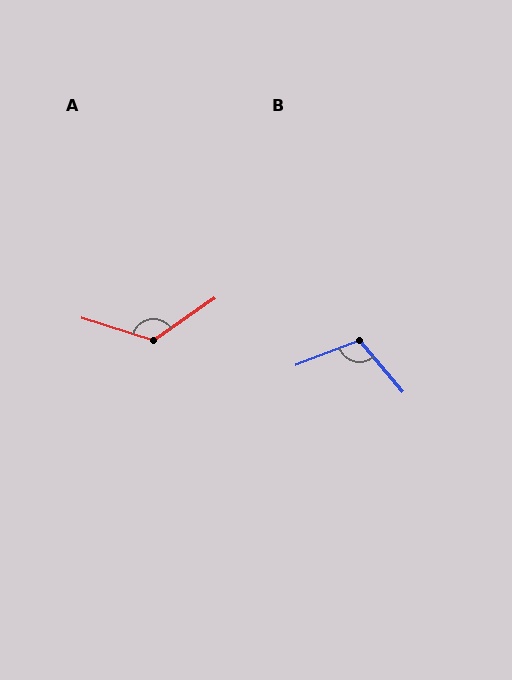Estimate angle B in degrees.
Approximately 109 degrees.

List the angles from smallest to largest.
B (109°), A (128°).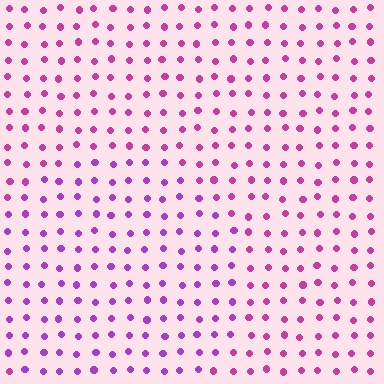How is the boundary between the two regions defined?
The boundary is defined purely by a slight shift in hue (about 29 degrees). Spacing, size, and orientation are identical on both sides.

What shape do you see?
I see a circle.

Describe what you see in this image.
The image is filled with small magenta elements in a uniform arrangement. A circle-shaped region is visible where the elements are tinted to a slightly different hue, forming a subtle color boundary.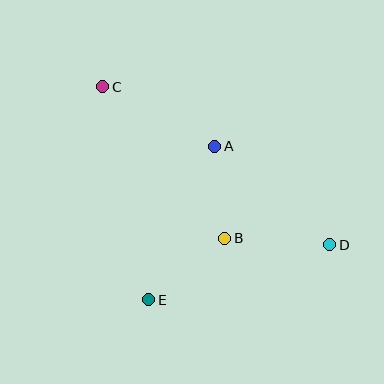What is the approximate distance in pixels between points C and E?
The distance between C and E is approximately 218 pixels.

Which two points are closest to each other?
Points A and B are closest to each other.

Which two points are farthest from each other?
Points C and D are farthest from each other.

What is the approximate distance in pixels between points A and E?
The distance between A and E is approximately 167 pixels.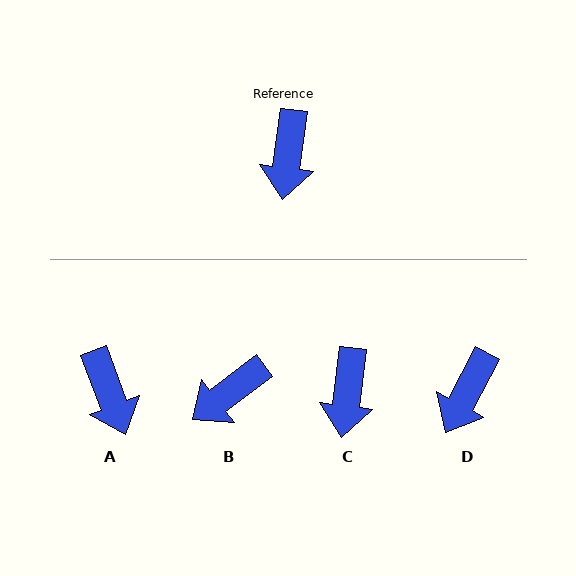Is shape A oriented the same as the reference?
No, it is off by about 28 degrees.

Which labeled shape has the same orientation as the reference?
C.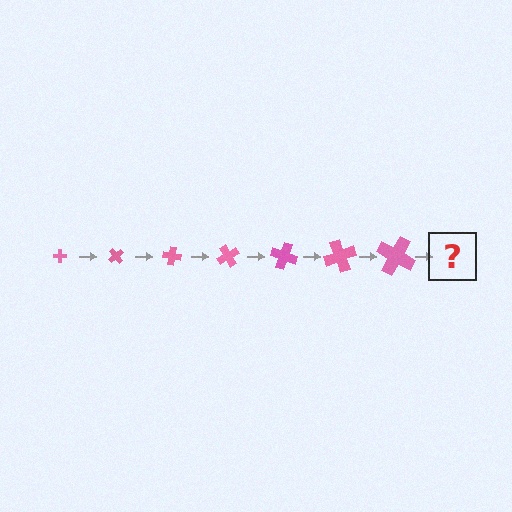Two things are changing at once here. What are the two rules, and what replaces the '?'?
The two rules are that the cross grows larger each step and it rotates 50 degrees each step. The '?' should be a cross, larger than the previous one and rotated 350 degrees from the start.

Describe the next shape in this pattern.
It should be a cross, larger than the previous one and rotated 350 degrees from the start.